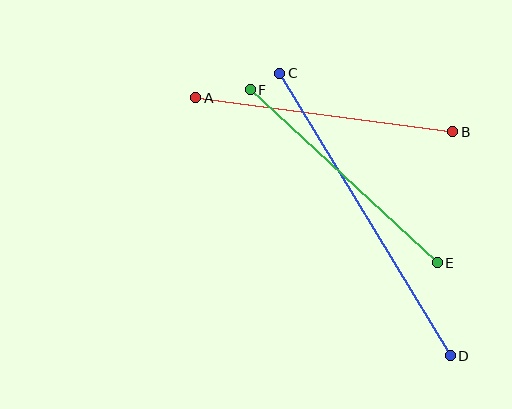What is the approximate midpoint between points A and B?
The midpoint is at approximately (324, 115) pixels.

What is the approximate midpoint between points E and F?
The midpoint is at approximately (344, 176) pixels.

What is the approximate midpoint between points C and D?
The midpoint is at approximately (365, 215) pixels.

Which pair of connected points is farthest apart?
Points C and D are farthest apart.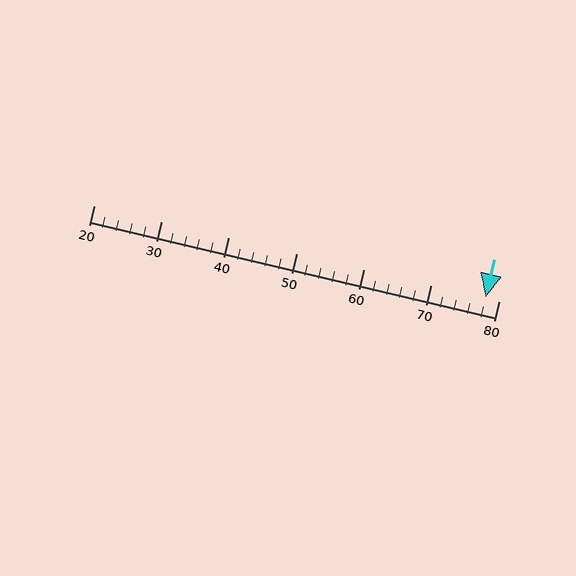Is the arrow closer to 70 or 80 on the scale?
The arrow is closer to 80.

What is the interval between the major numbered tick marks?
The major tick marks are spaced 10 units apart.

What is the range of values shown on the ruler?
The ruler shows values from 20 to 80.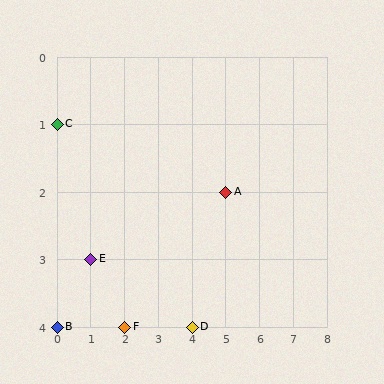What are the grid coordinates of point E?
Point E is at grid coordinates (1, 3).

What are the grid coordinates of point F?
Point F is at grid coordinates (2, 4).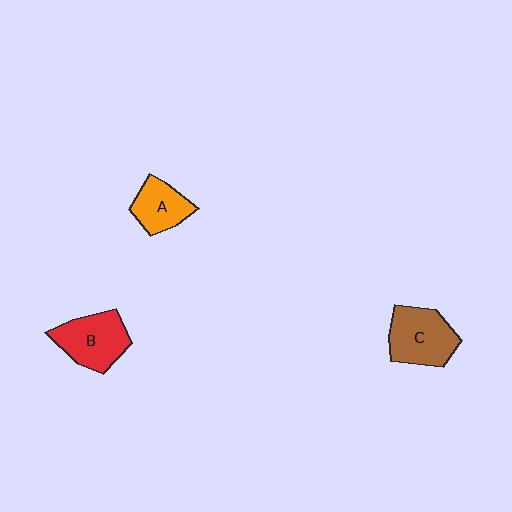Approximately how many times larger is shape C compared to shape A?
Approximately 1.4 times.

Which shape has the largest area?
Shape C (brown).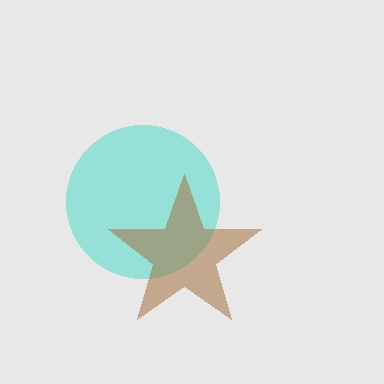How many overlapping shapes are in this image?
There are 2 overlapping shapes in the image.